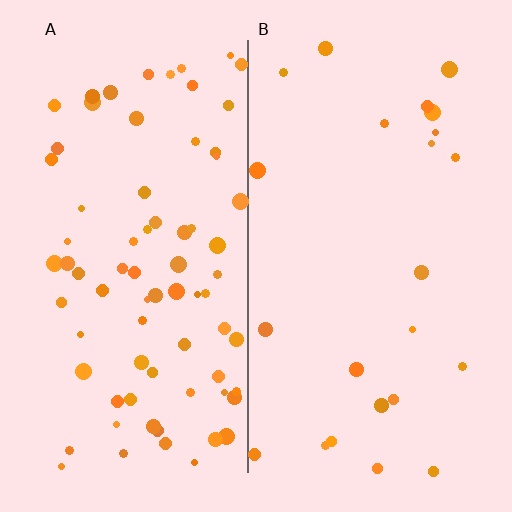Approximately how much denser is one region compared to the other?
Approximately 3.3× — region A over region B.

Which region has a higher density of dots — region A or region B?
A (the left).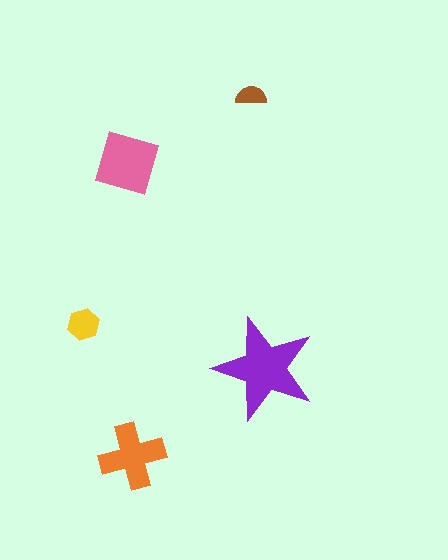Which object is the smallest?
The brown semicircle.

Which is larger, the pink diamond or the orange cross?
The pink diamond.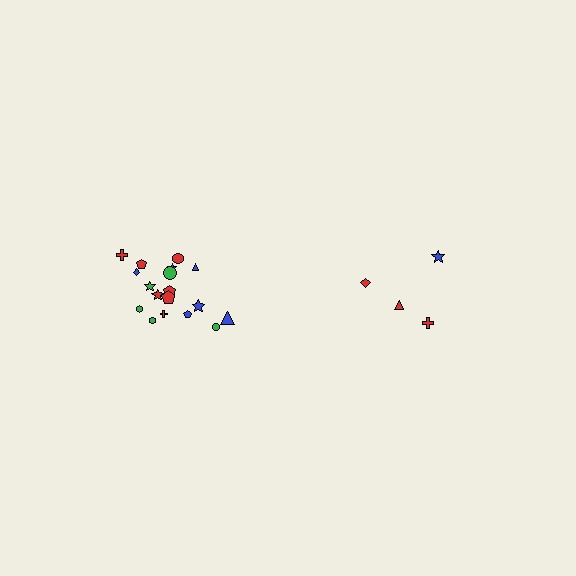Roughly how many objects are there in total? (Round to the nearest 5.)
Roughly 20 objects in total.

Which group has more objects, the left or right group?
The left group.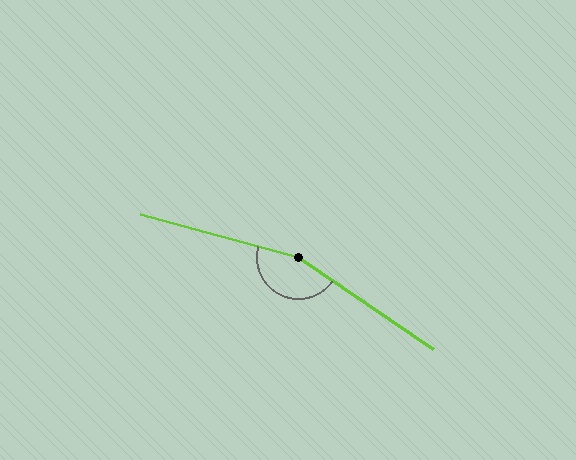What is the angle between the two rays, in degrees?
Approximately 161 degrees.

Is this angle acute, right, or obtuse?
It is obtuse.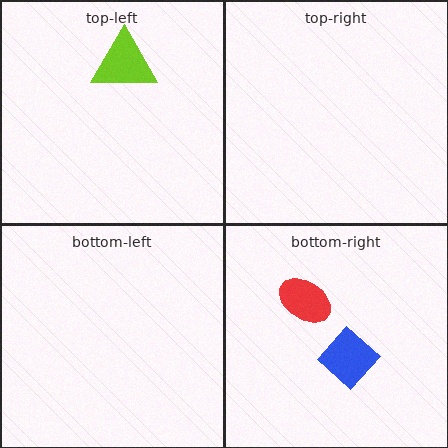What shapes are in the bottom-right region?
The red ellipse, the blue diamond.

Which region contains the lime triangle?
The top-left region.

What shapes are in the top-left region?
The lime triangle.